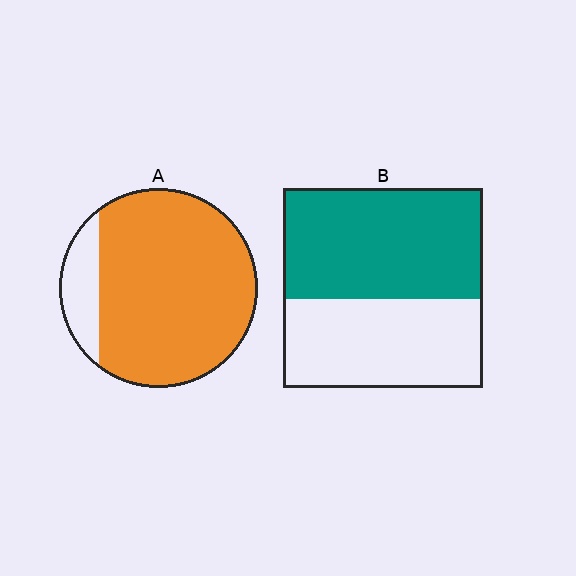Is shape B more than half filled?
Yes.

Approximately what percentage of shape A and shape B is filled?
A is approximately 85% and B is approximately 55%.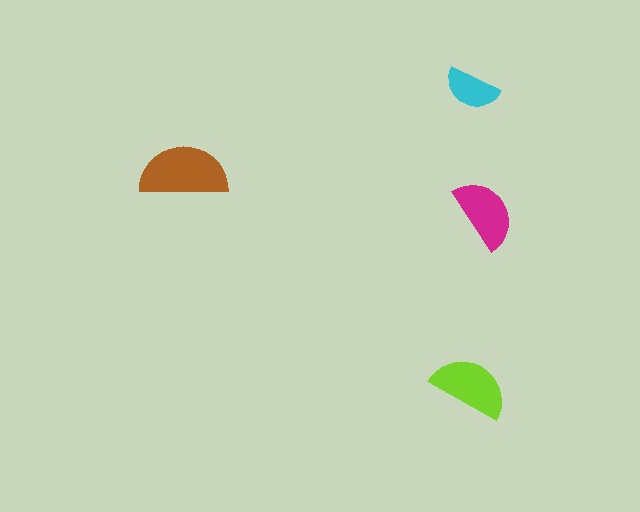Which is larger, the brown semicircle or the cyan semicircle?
The brown one.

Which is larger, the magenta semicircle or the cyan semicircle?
The magenta one.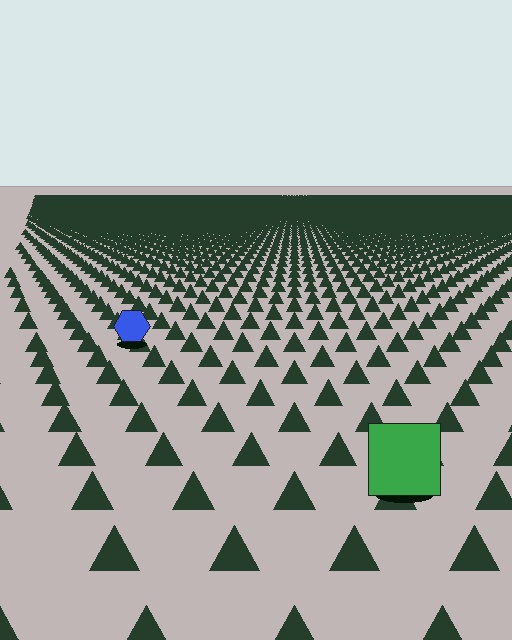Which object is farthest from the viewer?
The blue hexagon is farthest from the viewer. It appears smaller and the ground texture around it is denser.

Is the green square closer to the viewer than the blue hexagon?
Yes. The green square is closer — you can tell from the texture gradient: the ground texture is coarser near it.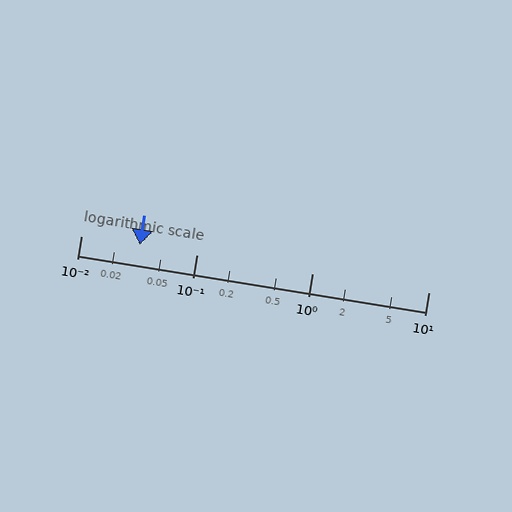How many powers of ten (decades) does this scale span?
The scale spans 3 decades, from 0.01 to 10.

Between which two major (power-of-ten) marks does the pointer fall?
The pointer is between 0.01 and 0.1.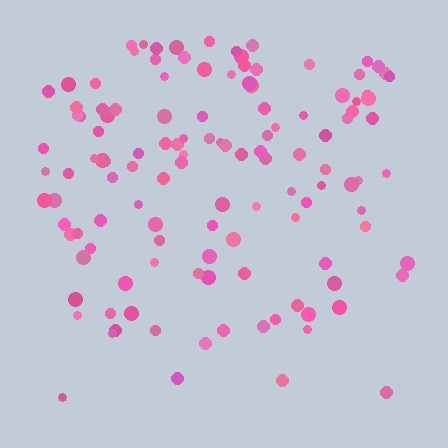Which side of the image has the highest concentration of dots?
The top.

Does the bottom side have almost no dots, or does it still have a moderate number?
Still a moderate number, just noticeably fewer than the top.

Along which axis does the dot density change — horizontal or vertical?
Vertical.